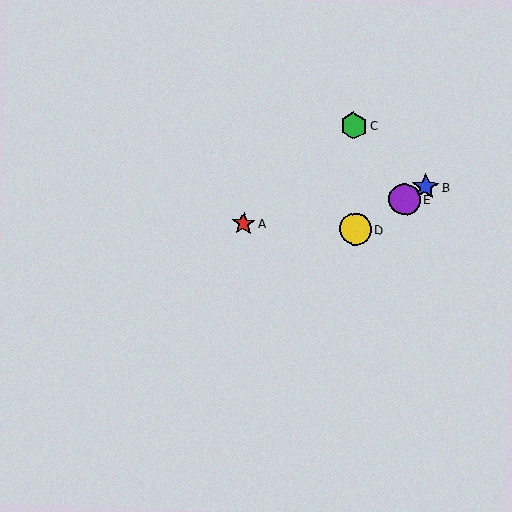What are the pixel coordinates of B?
Object B is at (425, 187).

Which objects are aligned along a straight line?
Objects B, D, E are aligned along a straight line.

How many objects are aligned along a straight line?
3 objects (B, D, E) are aligned along a straight line.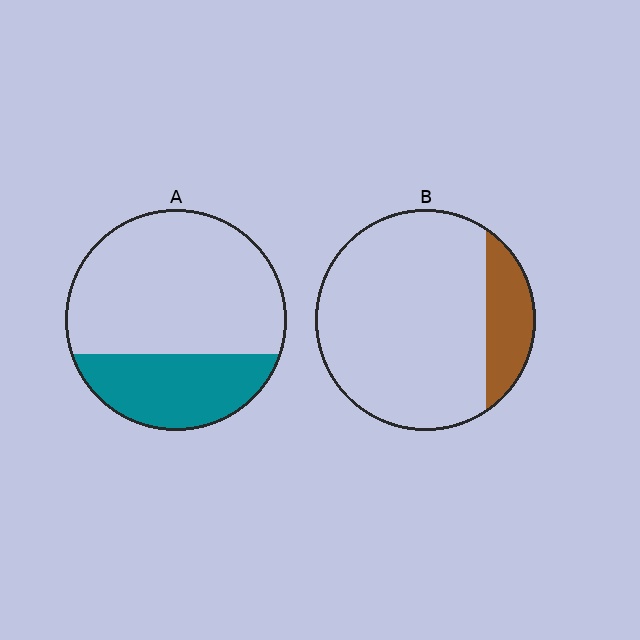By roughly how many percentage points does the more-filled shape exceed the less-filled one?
By roughly 15 percentage points (A over B).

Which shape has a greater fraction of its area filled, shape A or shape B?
Shape A.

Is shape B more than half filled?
No.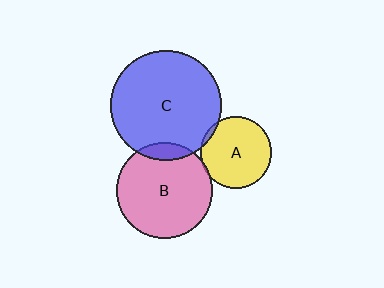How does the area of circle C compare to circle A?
Approximately 2.4 times.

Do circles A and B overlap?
Yes.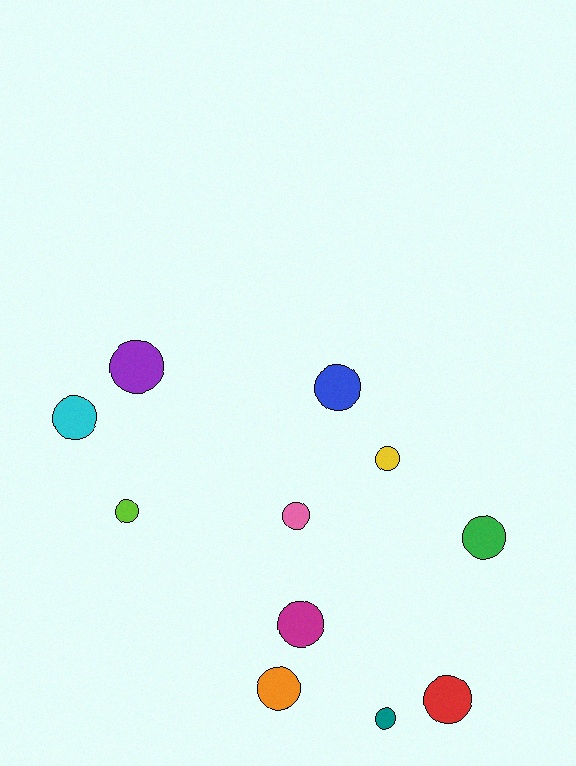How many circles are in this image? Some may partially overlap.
There are 11 circles.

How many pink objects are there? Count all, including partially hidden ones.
There is 1 pink object.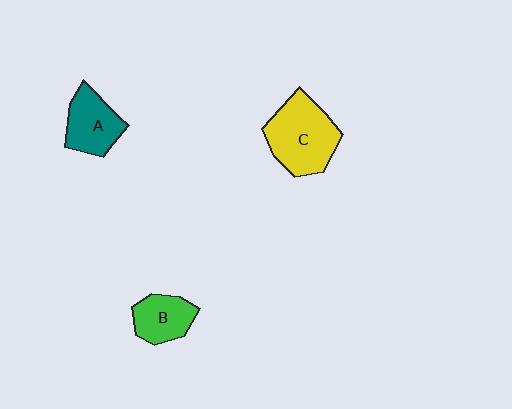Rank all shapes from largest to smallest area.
From largest to smallest: C (yellow), A (teal), B (green).